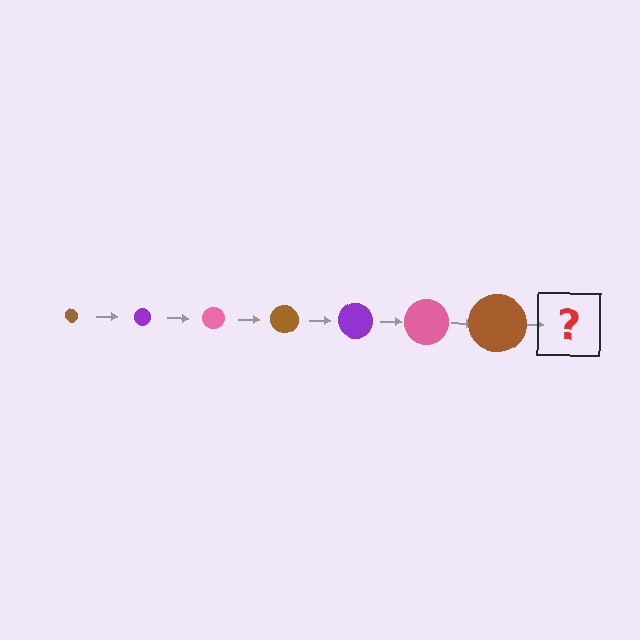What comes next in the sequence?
The next element should be a purple circle, larger than the previous one.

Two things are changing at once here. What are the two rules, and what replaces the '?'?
The two rules are that the circle grows larger each step and the color cycles through brown, purple, and pink. The '?' should be a purple circle, larger than the previous one.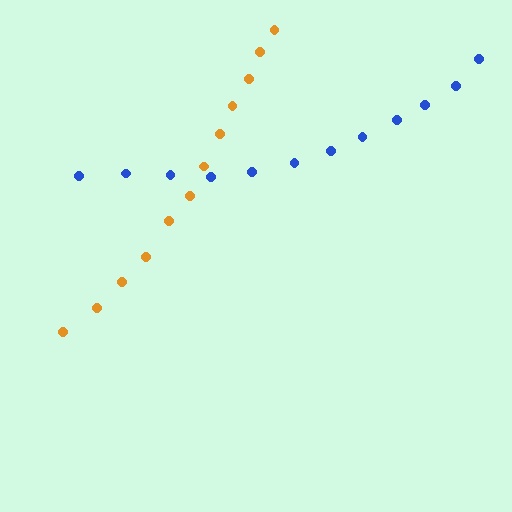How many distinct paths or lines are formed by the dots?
There are 2 distinct paths.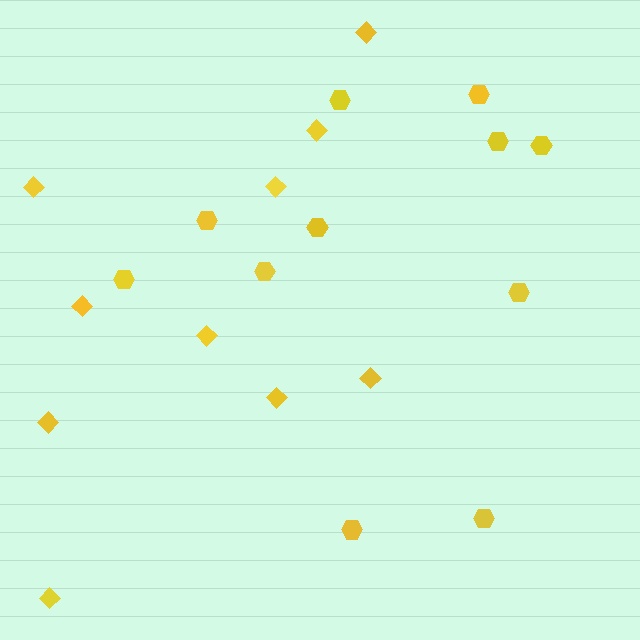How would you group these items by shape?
There are 2 groups: one group of diamonds (10) and one group of hexagons (11).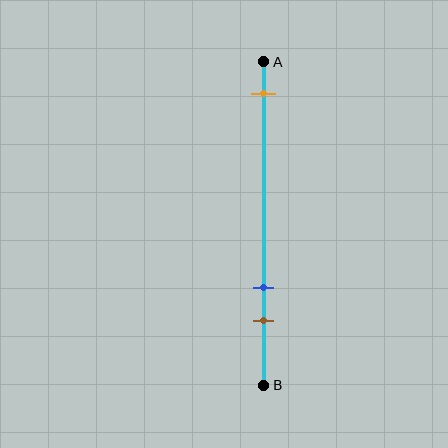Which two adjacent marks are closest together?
The blue and brown marks are the closest adjacent pair.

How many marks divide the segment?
There are 3 marks dividing the segment.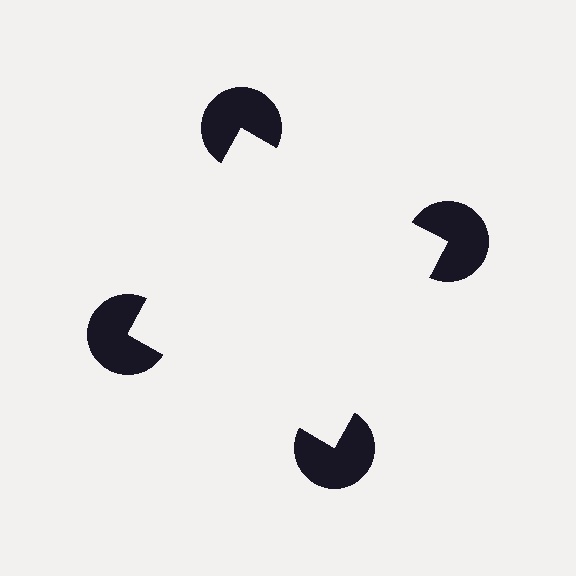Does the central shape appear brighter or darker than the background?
It typically appears slightly brighter than the background, even though no actual brightness change is drawn.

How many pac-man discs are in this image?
There are 4 — one at each vertex of the illusory square.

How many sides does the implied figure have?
4 sides.